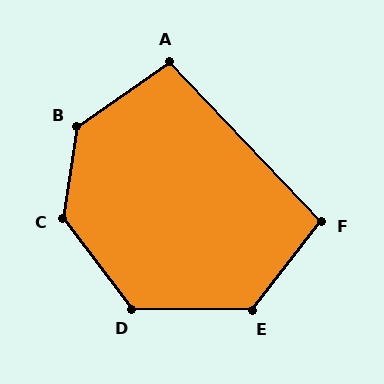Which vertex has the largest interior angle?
B, at approximately 134 degrees.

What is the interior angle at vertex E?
Approximately 128 degrees (obtuse).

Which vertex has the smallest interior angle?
A, at approximately 98 degrees.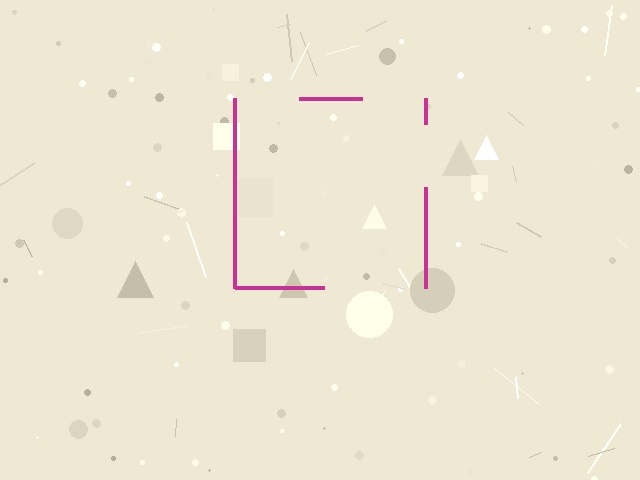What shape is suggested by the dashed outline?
The dashed outline suggests a square.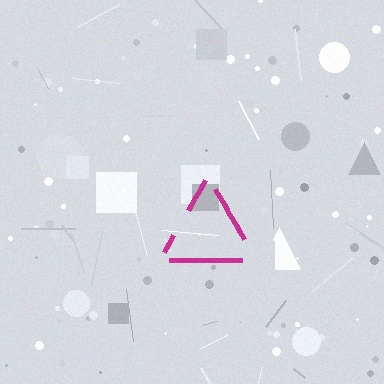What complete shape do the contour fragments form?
The contour fragments form a triangle.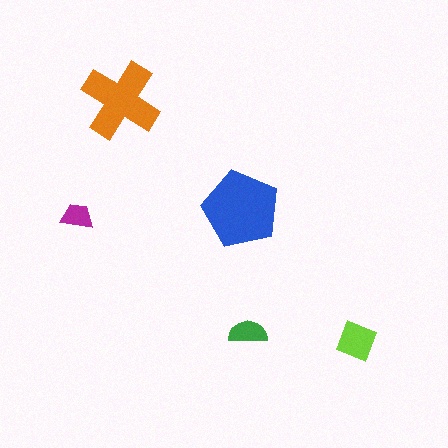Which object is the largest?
The blue pentagon.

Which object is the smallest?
The magenta trapezoid.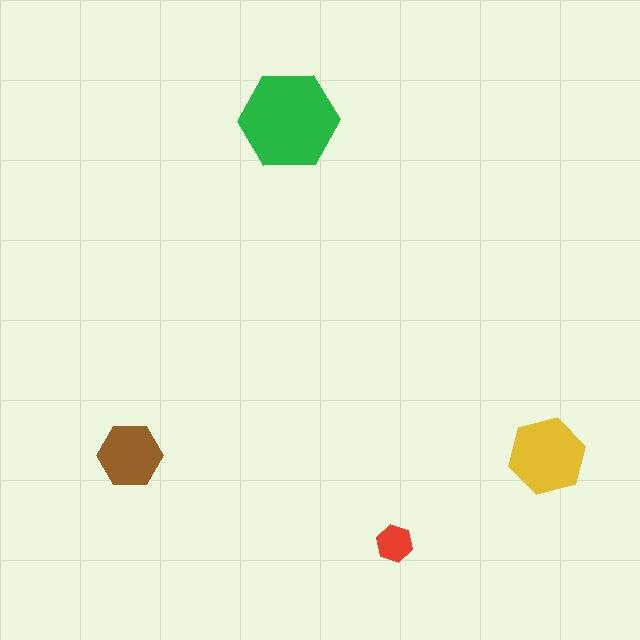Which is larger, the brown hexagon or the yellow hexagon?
The yellow one.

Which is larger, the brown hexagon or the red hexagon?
The brown one.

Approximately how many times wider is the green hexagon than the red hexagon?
About 2.5 times wider.